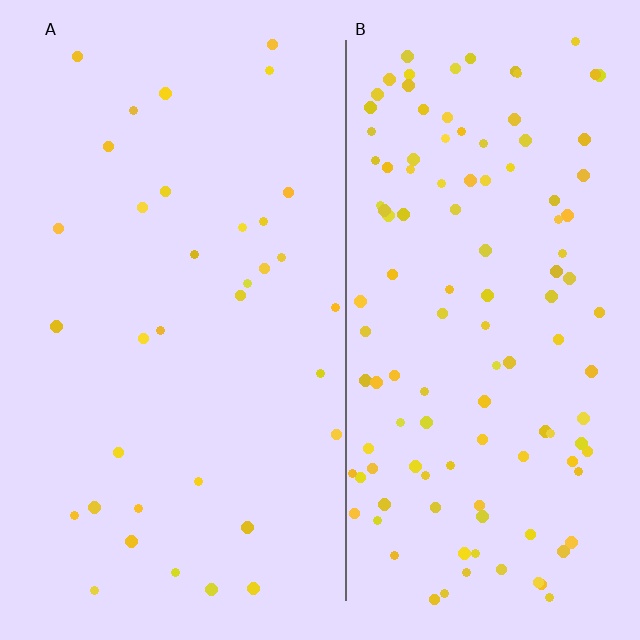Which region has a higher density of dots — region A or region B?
B (the right).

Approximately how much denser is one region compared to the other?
Approximately 3.5× — region B over region A.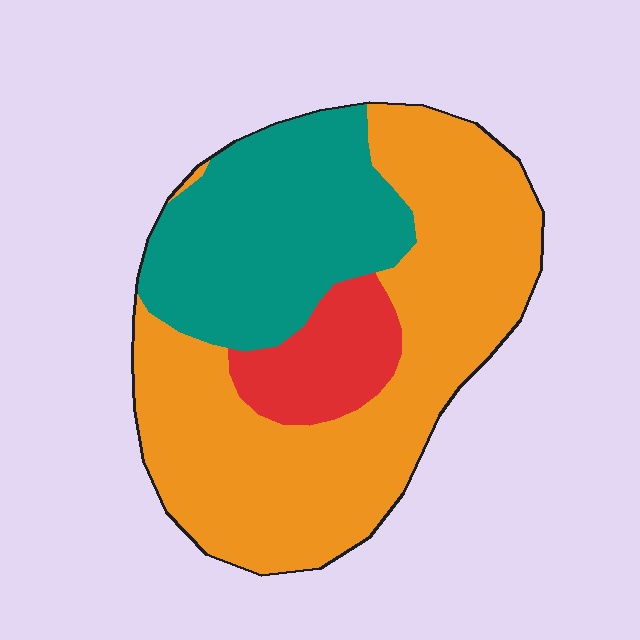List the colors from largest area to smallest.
From largest to smallest: orange, teal, red.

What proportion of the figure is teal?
Teal covers roughly 30% of the figure.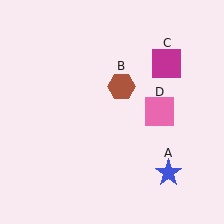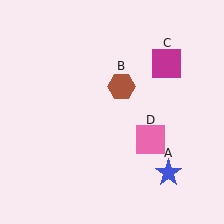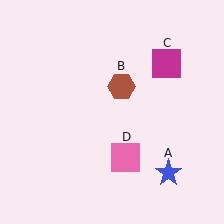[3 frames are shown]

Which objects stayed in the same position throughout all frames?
Blue star (object A) and brown hexagon (object B) and magenta square (object C) remained stationary.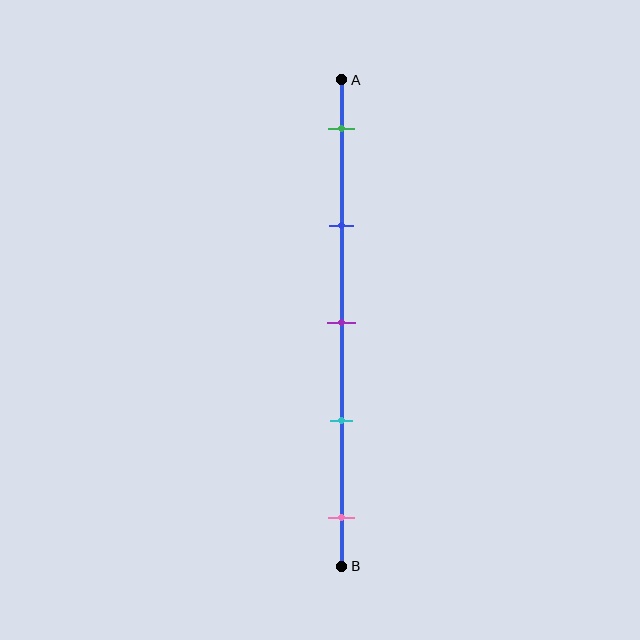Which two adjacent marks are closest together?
The purple and cyan marks are the closest adjacent pair.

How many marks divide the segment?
There are 5 marks dividing the segment.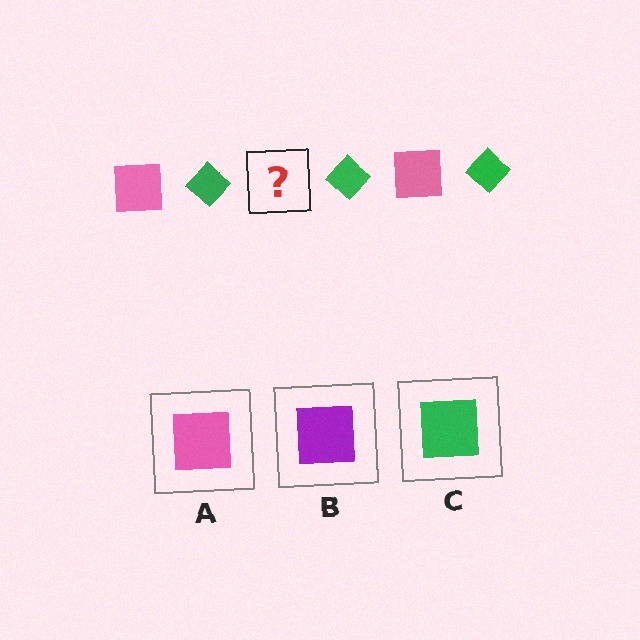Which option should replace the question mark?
Option A.